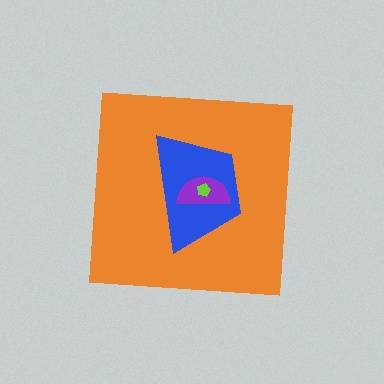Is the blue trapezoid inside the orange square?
Yes.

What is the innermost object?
The lime pentagon.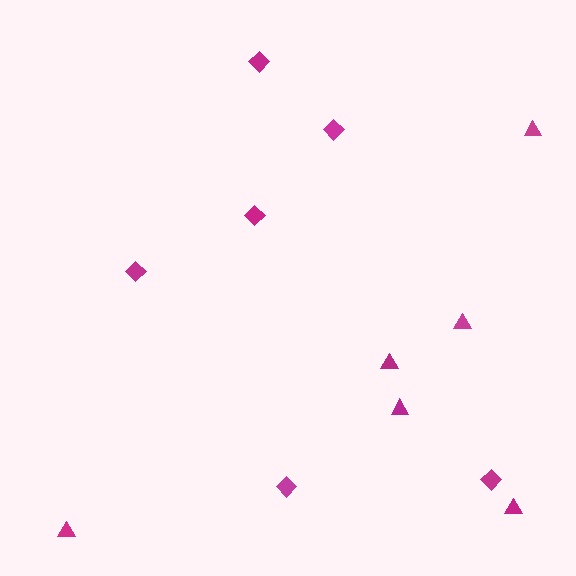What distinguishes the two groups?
There are 2 groups: one group of triangles (6) and one group of diamonds (6).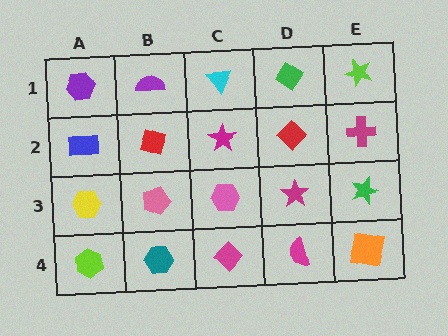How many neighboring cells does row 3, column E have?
3.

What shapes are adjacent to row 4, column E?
A green star (row 3, column E), a magenta semicircle (row 4, column D).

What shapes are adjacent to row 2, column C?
A cyan triangle (row 1, column C), a pink hexagon (row 3, column C), a red diamond (row 2, column B), a red diamond (row 2, column D).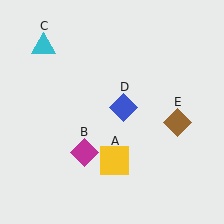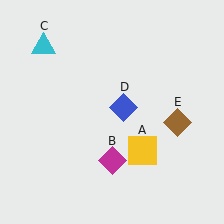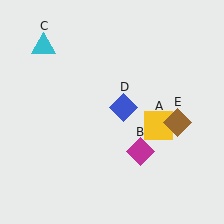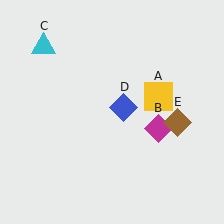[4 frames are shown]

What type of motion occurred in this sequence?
The yellow square (object A), magenta diamond (object B) rotated counterclockwise around the center of the scene.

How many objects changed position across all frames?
2 objects changed position: yellow square (object A), magenta diamond (object B).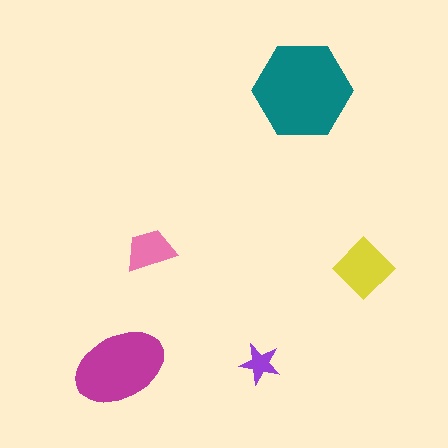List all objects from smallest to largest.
The purple star, the pink trapezoid, the yellow diamond, the magenta ellipse, the teal hexagon.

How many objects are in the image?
There are 5 objects in the image.